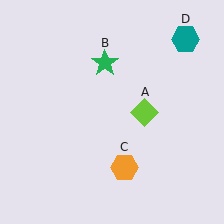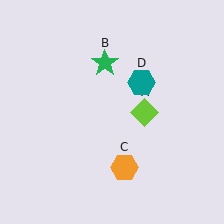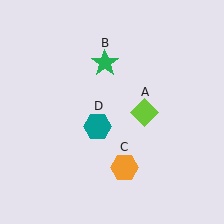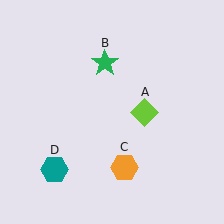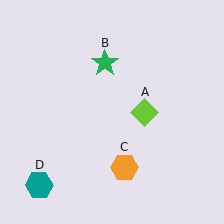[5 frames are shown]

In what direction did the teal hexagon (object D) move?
The teal hexagon (object D) moved down and to the left.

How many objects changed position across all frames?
1 object changed position: teal hexagon (object D).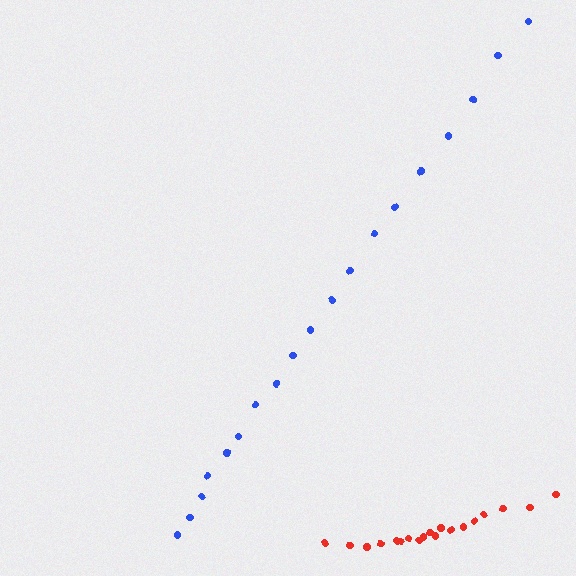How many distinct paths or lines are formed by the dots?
There are 2 distinct paths.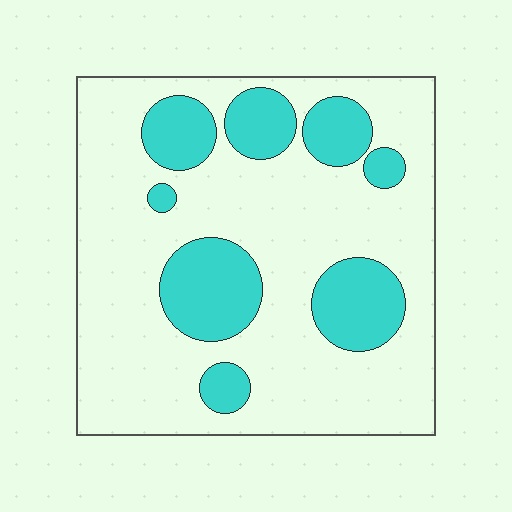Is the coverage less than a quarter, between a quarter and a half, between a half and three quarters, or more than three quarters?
Between a quarter and a half.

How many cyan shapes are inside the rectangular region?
8.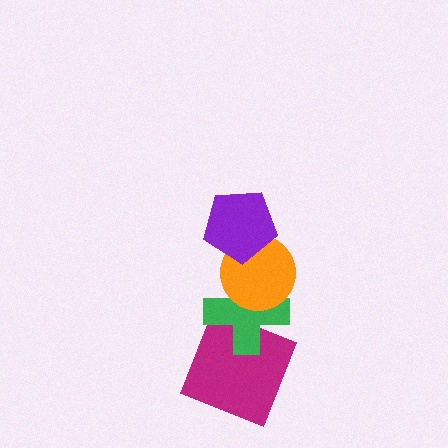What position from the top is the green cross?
The green cross is 3rd from the top.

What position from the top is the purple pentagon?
The purple pentagon is 1st from the top.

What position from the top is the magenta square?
The magenta square is 4th from the top.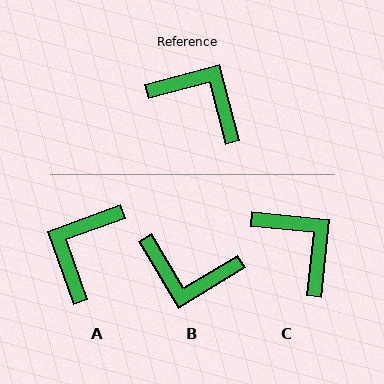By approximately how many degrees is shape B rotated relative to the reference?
Approximately 164 degrees clockwise.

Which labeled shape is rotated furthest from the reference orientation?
B, about 164 degrees away.